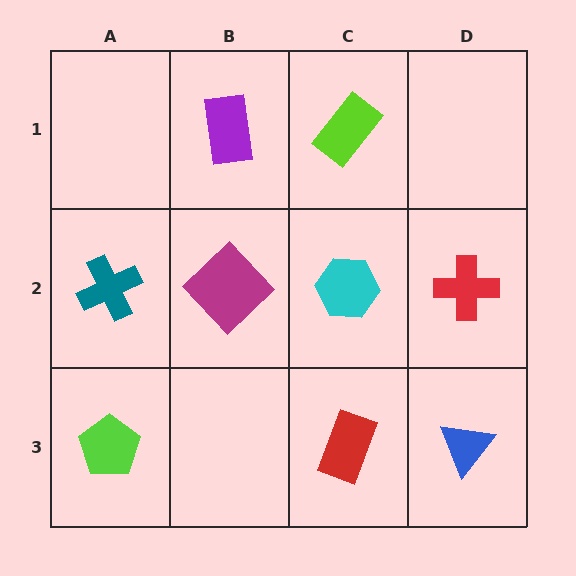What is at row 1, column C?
A lime rectangle.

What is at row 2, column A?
A teal cross.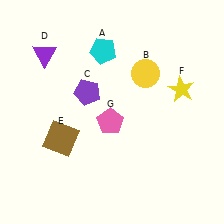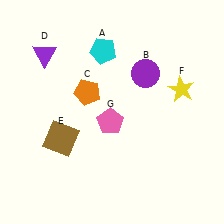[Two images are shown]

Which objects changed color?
B changed from yellow to purple. C changed from purple to orange.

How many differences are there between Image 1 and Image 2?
There are 2 differences between the two images.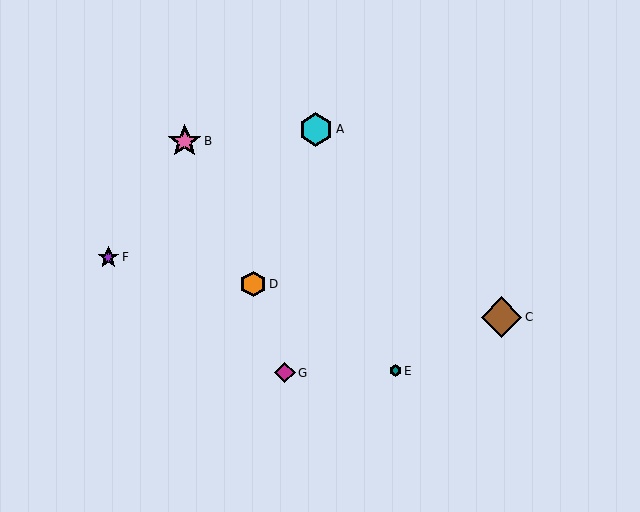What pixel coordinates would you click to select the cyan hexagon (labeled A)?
Click at (316, 129) to select the cyan hexagon A.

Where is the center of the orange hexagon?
The center of the orange hexagon is at (253, 284).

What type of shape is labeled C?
Shape C is a brown diamond.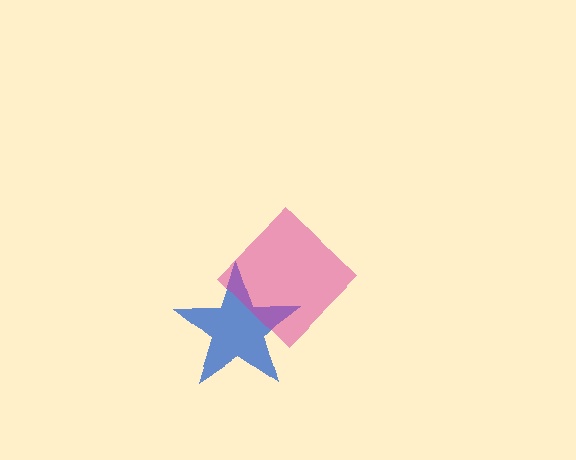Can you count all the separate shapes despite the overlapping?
Yes, there are 2 separate shapes.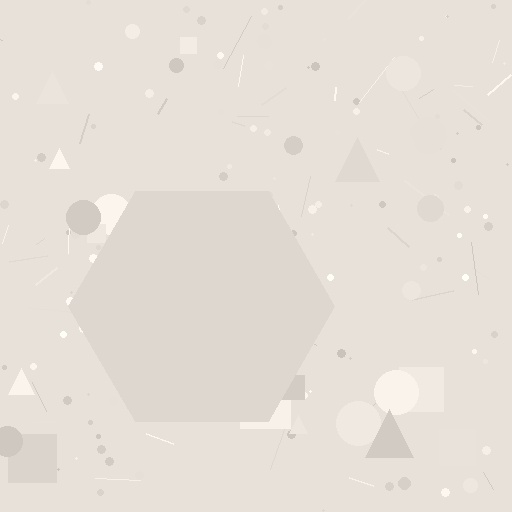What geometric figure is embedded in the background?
A hexagon is embedded in the background.